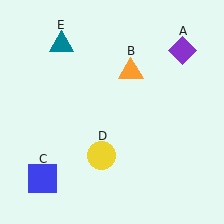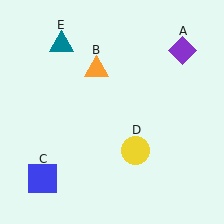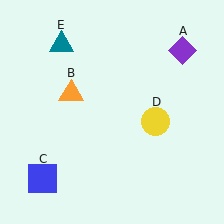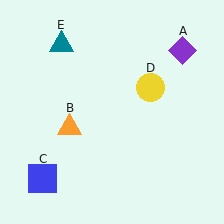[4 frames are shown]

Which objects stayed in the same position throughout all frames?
Purple diamond (object A) and blue square (object C) and teal triangle (object E) remained stationary.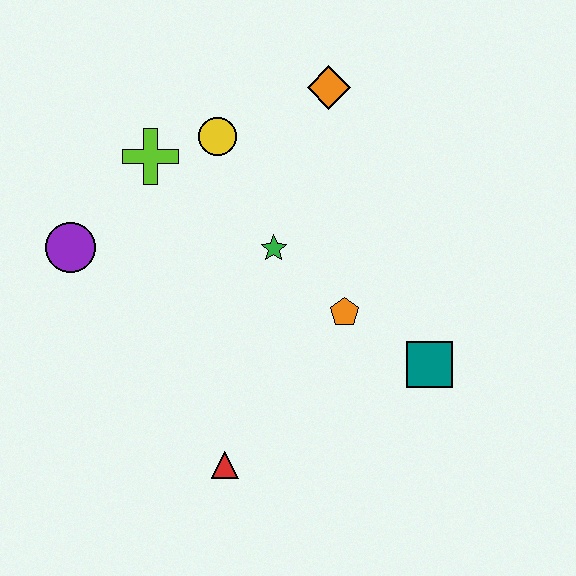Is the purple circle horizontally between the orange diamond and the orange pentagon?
No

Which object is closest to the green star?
The orange pentagon is closest to the green star.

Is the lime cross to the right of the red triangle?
No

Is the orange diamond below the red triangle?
No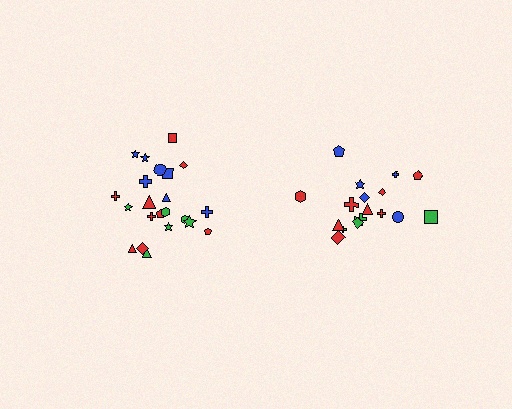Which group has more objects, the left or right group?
The left group.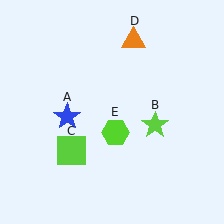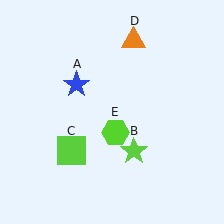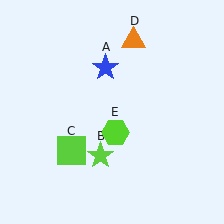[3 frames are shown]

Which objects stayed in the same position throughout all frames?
Lime square (object C) and orange triangle (object D) and lime hexagon (object E) remained stationary.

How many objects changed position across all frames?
2 objects changed position: blue star (object A), lime star (object B).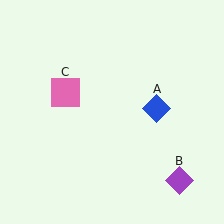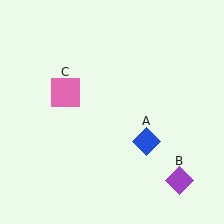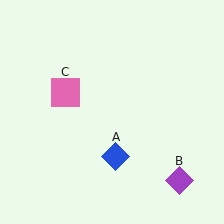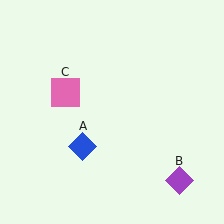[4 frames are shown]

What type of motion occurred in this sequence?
The blue diamond (object A) rotated clockwise around the center of the scene.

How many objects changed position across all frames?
1 object changed position: blue diamond (object A).